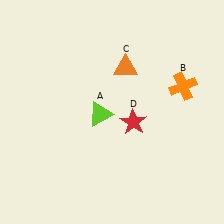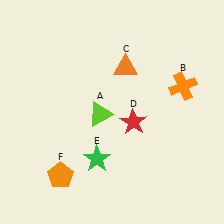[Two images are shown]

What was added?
A green star (E), an orange pentagon (F) were added in Image 2.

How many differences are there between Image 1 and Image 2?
There are 2 differences between the two images.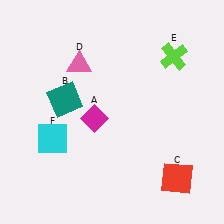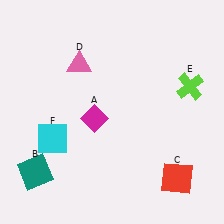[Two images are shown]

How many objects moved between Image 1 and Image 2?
2 objects moved between the two images.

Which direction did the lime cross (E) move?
The lime cross (E) moved down.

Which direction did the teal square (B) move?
The teal square (B) moved down.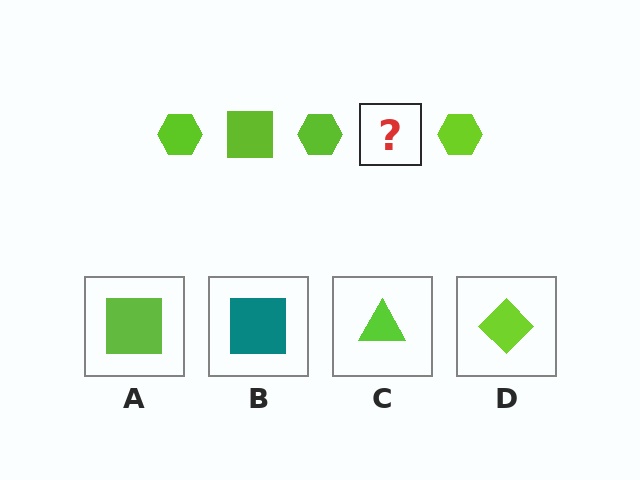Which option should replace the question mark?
Option A.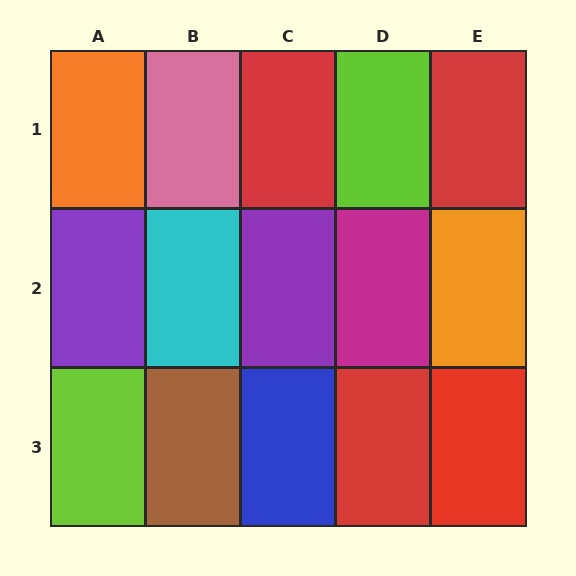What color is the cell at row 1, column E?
Red.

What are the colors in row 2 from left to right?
Purple, cyan, purple, magenta, orange.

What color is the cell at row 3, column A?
Lime.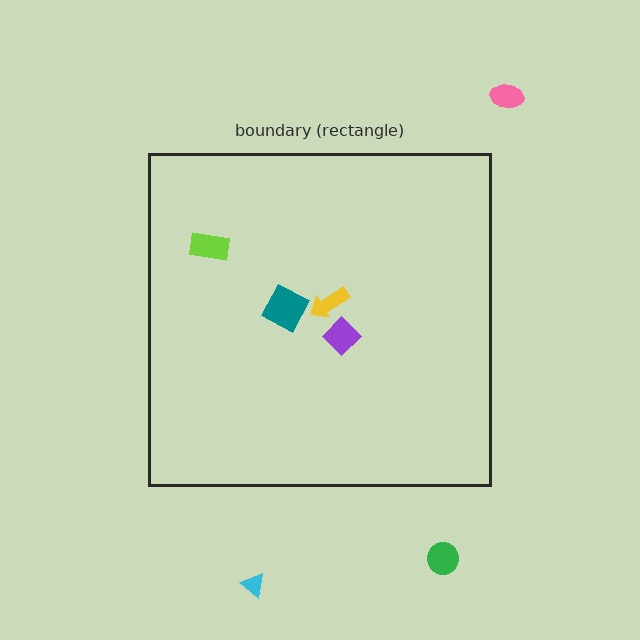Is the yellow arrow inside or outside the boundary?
Inside.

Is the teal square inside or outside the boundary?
Inside.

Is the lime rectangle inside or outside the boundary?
Inside.